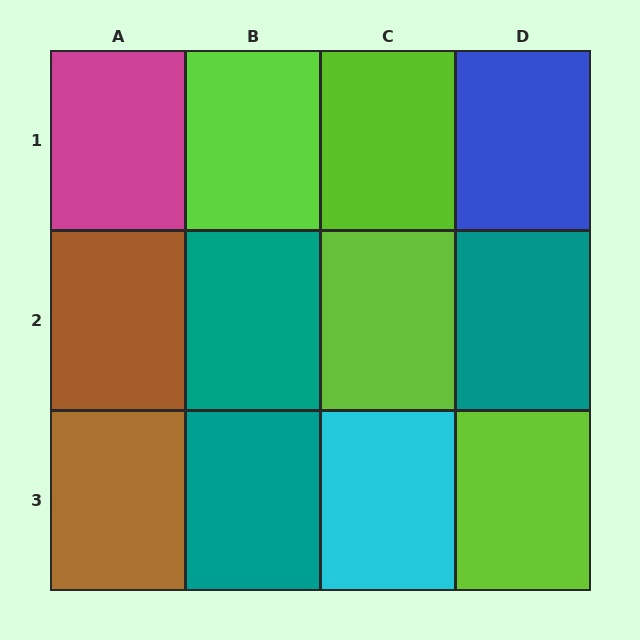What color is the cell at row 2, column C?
Lime.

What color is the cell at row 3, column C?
Cyan.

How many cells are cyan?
1 cell is cyan.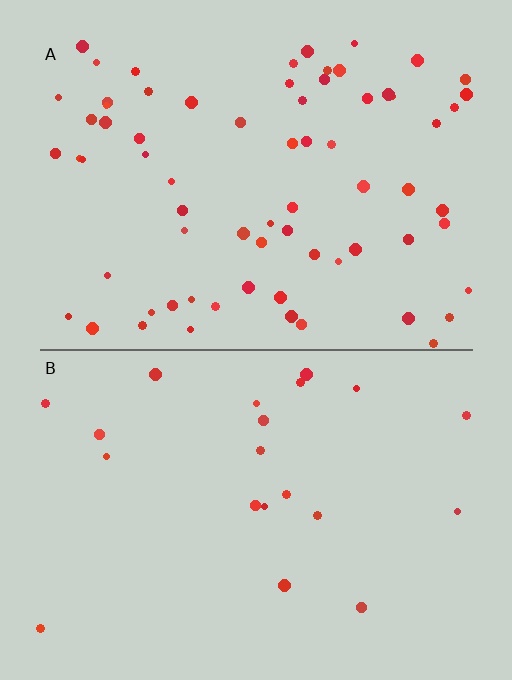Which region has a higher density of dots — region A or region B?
A (the top).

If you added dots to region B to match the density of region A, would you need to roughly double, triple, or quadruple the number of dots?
Approximately triple.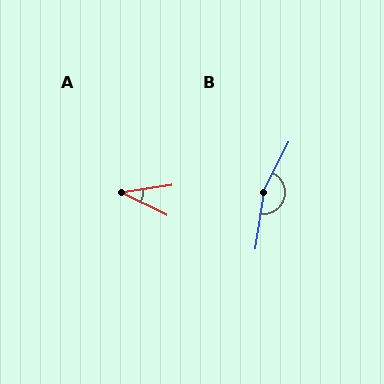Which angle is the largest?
B, at approximately 162 degrees.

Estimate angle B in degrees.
Approximately 162 degrees.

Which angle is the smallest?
A, at approximately 35 degrees.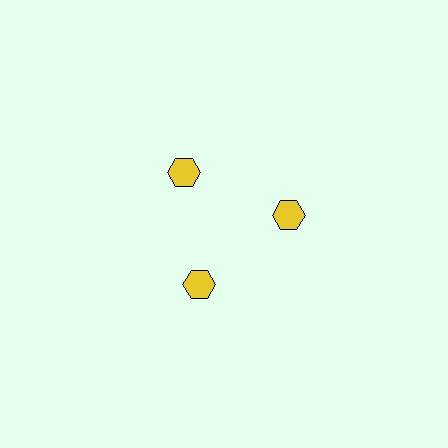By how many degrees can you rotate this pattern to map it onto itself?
The pattern maps onto itself every 120 degrees of rotation.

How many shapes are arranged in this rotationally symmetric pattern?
There are 3 shapes, arranged in 3 groups of 1.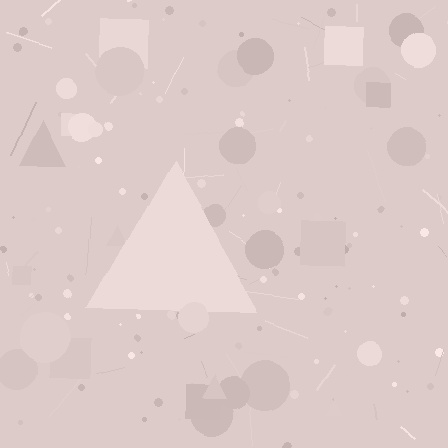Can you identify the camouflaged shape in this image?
The camouflaged shape is a triangle.